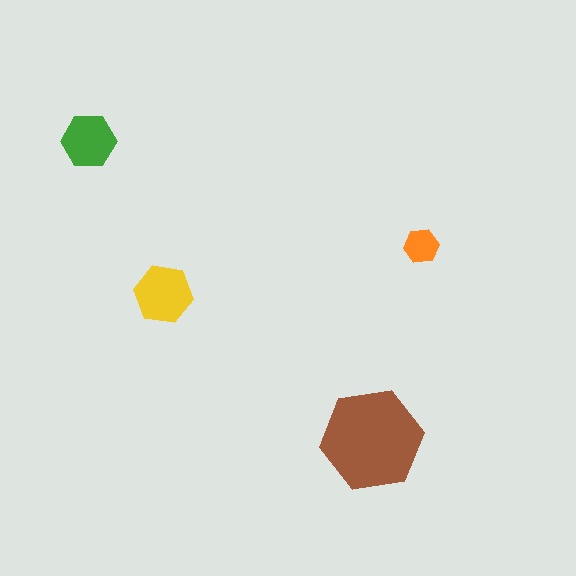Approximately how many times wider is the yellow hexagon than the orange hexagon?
About 1.5 times wider.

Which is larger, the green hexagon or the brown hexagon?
The brown one.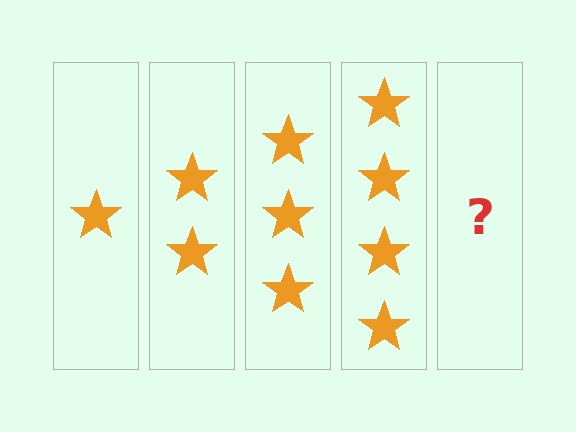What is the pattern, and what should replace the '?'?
The pattern is that each step adds one more star. The '?' should be 5 stars.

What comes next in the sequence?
The next element should be 5 stars.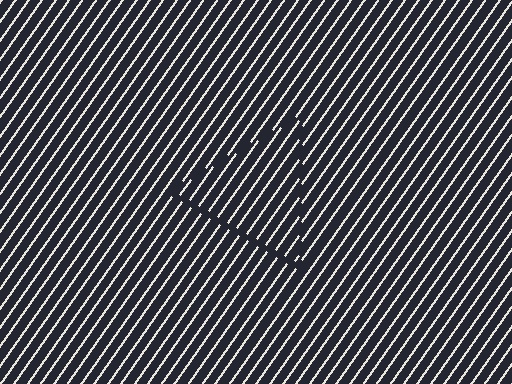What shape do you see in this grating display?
An illusory triangle. The interior of the shape contains the same grating, shifted by half a period — the contour is defined by the phase discontinuity where line-ends from the inner and outer gratings abut.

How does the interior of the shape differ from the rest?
The interior of the shape contains the same grating, shifted by half a period — the contour is defined by the phase discontinuity where line-ends from the inner and outer gratings abut.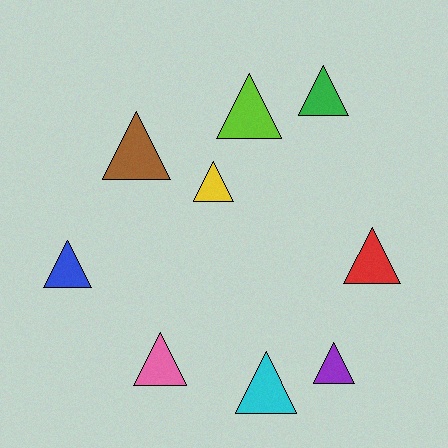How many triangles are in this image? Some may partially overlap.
There are 9 triangles.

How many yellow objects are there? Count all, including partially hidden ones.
There is 1 yellow object.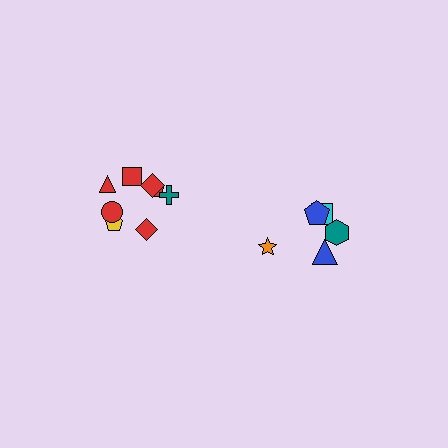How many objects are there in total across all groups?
There are 13 objects.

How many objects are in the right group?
There are 5 objects.